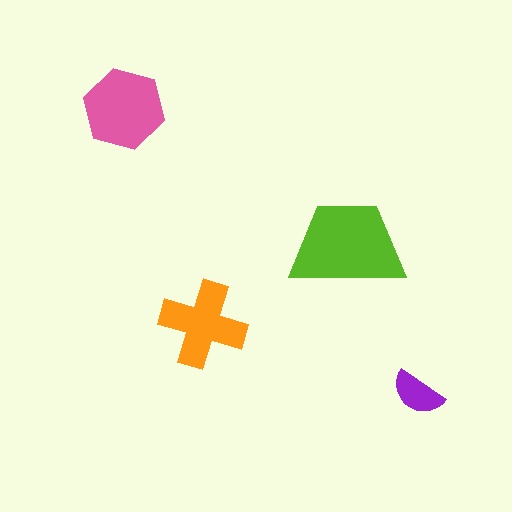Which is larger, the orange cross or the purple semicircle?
The orange cross.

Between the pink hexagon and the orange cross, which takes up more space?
The pink hexagon.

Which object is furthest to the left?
The pink hexagon is leftmost.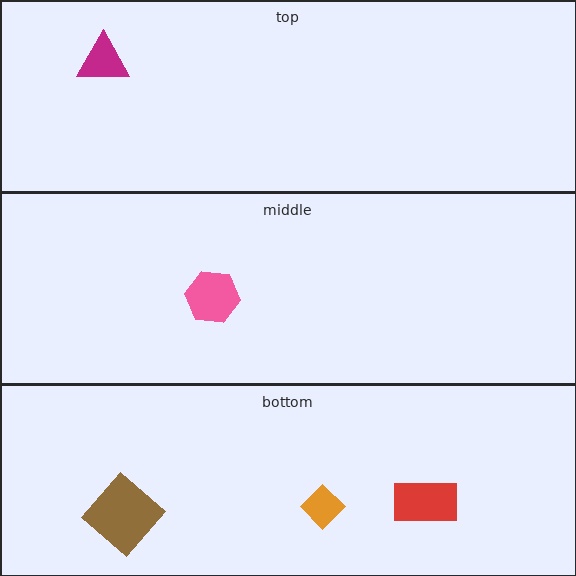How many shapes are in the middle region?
1.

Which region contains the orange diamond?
The bottom region.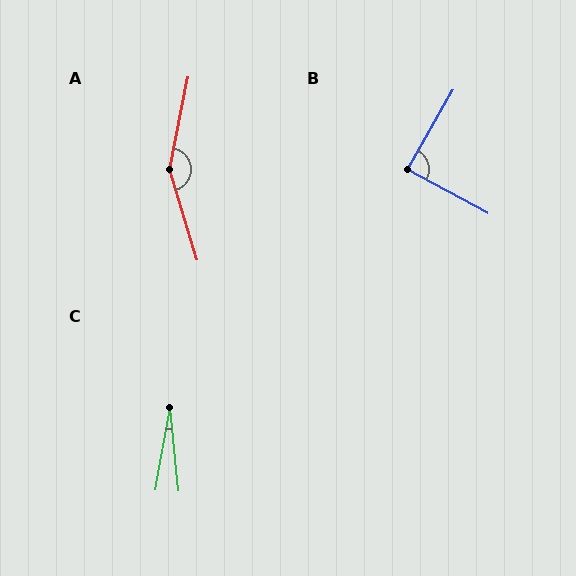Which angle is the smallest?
C, at approximately 16 degrees.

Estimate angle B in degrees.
Approximately 89 degrees.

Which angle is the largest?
A, at approximately 152 degrees.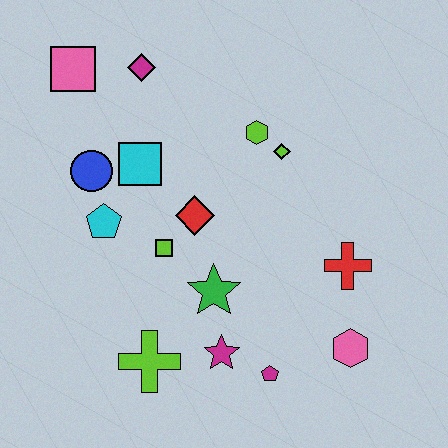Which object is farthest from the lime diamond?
The lime cross is farthest from the lime diamond.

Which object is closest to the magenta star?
The magenta pentagon is closest to the magenta star.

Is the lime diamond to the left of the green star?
No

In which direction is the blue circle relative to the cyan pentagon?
The blue circle is above the cyan pentagon.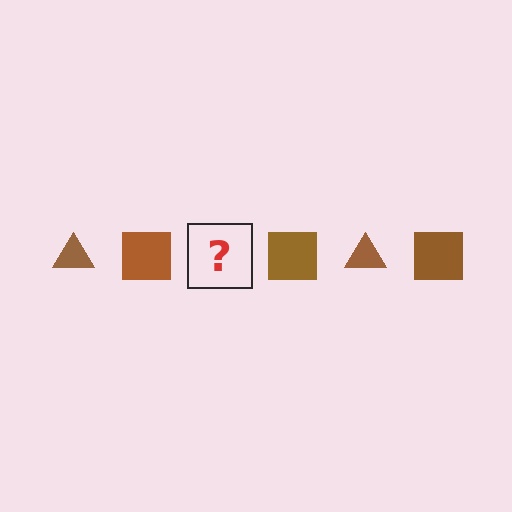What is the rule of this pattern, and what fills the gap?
The rule is that the pattern cycles through triangle, square shapes in brown. The gap should be filled with a brown triangle.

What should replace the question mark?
The question mark should be replaced with a brown triangle.